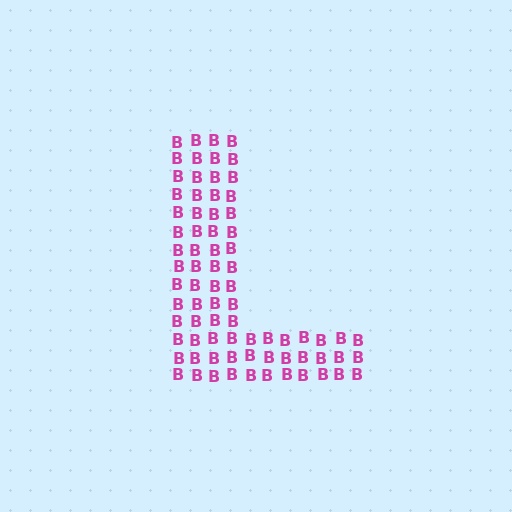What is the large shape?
The large shape is the letter L.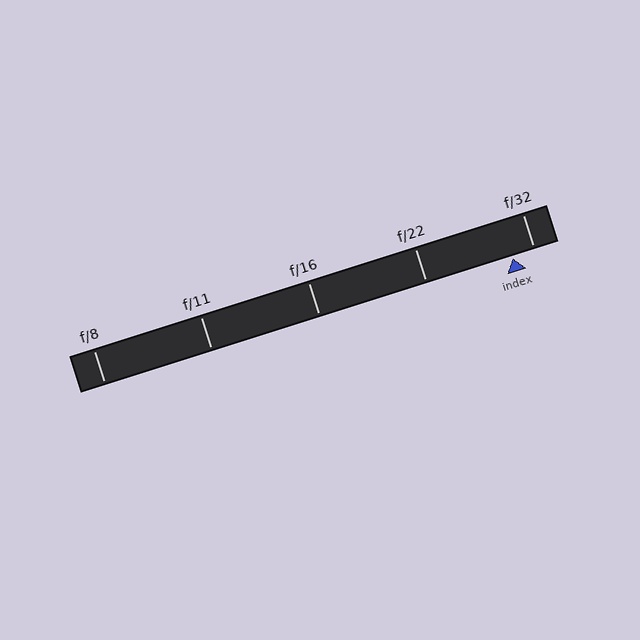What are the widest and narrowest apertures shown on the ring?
The widest aperture shown is f/8 and the narrowest is f/32.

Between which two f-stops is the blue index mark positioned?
The index mark is between f/22 and f/32.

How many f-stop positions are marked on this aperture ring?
There are 5 f-stop positions marked.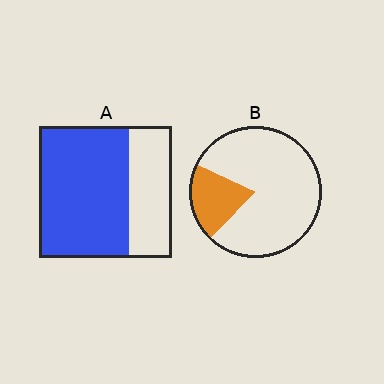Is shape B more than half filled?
No.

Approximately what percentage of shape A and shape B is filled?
A is approximately 70% and B is approximately 20%.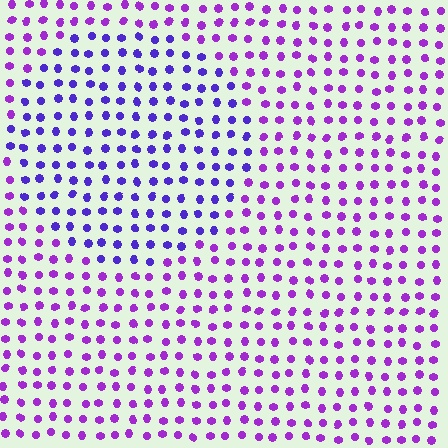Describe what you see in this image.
The image is filled with small purple elements in a uniform arrangement. A circle-shaped region is visible where the elements are tinted to a slightly different hue, forming a subtle color boundary.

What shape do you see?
I see a circle.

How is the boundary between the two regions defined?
The boundary is defined purely by a slight shift in hue (about 31 degrees). Spacing, size, and orientation are identical on both sides.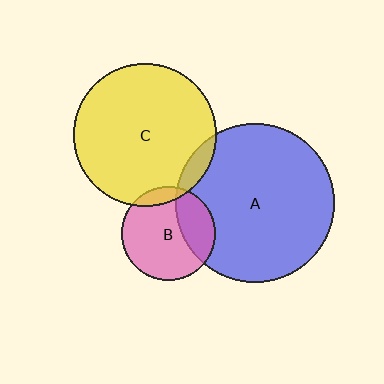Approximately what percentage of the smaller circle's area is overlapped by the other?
Approximately 5%.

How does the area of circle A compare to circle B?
Approximately 2.9 times.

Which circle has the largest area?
Circle A (blue).